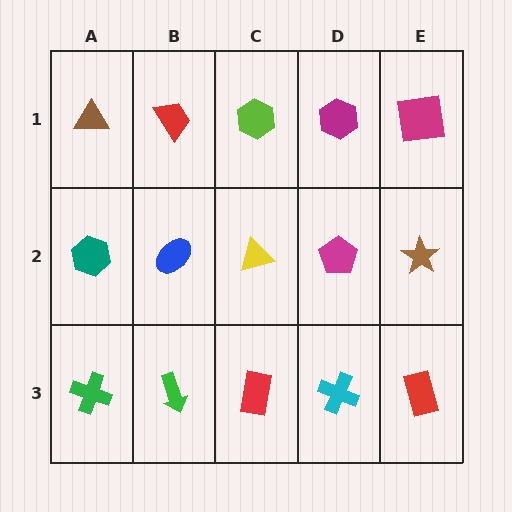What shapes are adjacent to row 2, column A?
A brown triangle (row 1, column A), a green cross (row 3, column A), a blue ellipse (row 2, column B).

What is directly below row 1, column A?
A teal hexagon.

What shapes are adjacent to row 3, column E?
A brown star (row 2, column E), a cyan cross (row 3, column D).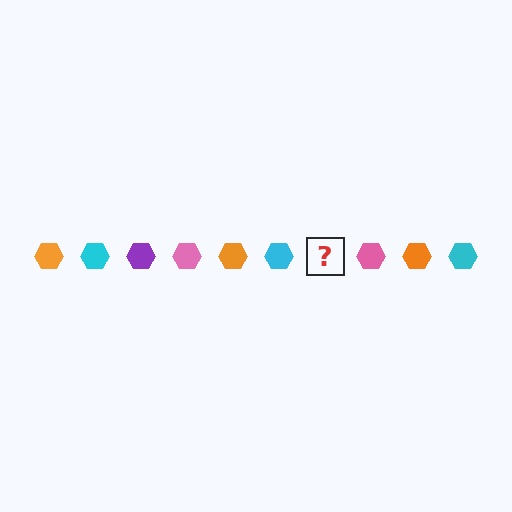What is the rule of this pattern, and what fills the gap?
The rule is that the pattern cycles through orange, cyan, purple, pink hexagons. The gap should be filled with a purple hexagon.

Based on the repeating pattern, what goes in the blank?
The blank should be a purple hexagon.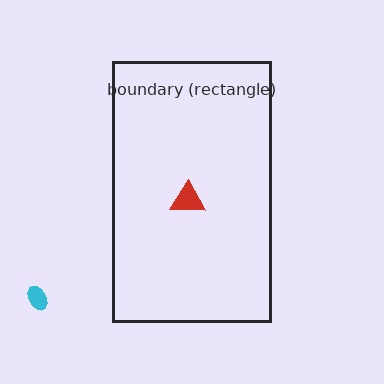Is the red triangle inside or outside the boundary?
Inside.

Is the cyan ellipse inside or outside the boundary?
Outside.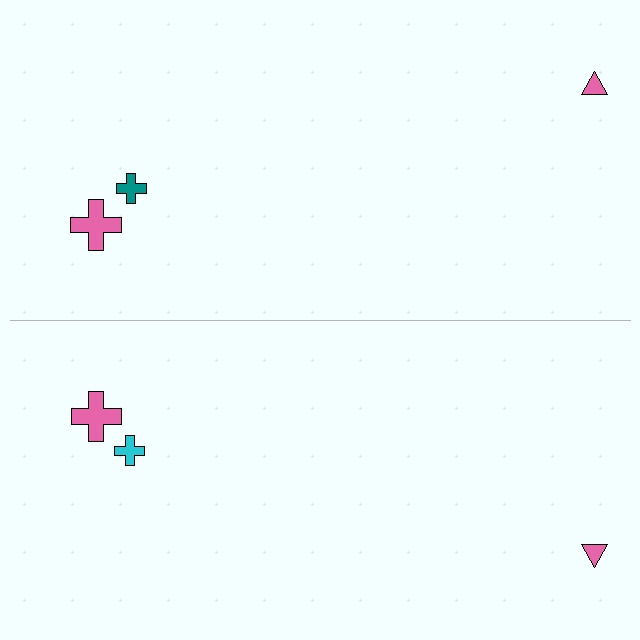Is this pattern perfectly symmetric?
No, the pattern is not perfectly symmetric. The cyan cross on the bottom side breaks the symmetry — its mirror counterpart is teal.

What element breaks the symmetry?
The cyan cross on the bottom side breaks the symmetry — its mirror counterpart is teal.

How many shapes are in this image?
There are 6 shapes in this image.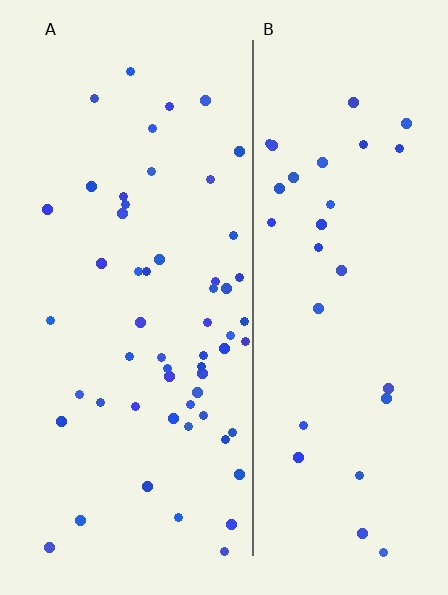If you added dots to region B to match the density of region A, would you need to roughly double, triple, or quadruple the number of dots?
Approximately double.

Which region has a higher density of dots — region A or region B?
A (the left).